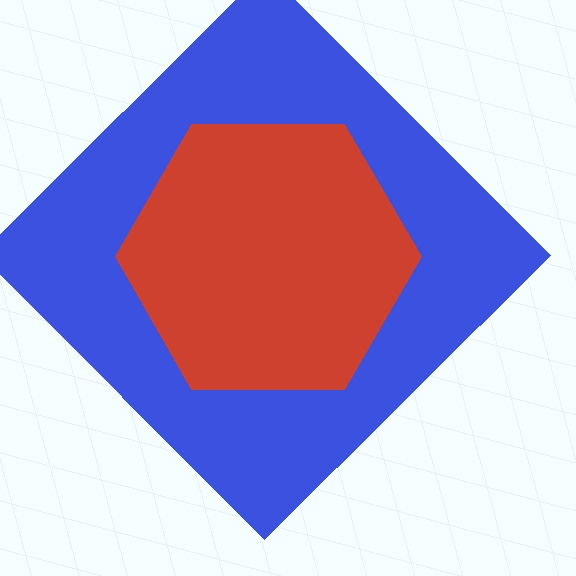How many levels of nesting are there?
2.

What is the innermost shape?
The red hexagon.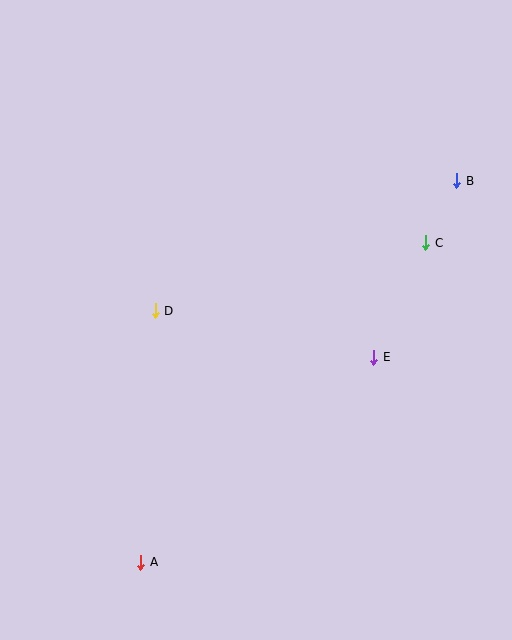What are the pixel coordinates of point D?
Point D is at (155, 311).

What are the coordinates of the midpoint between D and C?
The midpoint between D and C is at (291, 277).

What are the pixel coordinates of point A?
Point A is at (140, 562).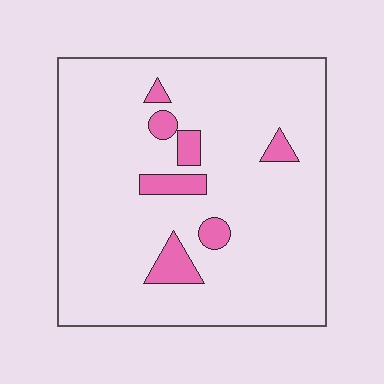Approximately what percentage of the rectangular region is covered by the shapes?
Approximately 10%.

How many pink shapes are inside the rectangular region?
7.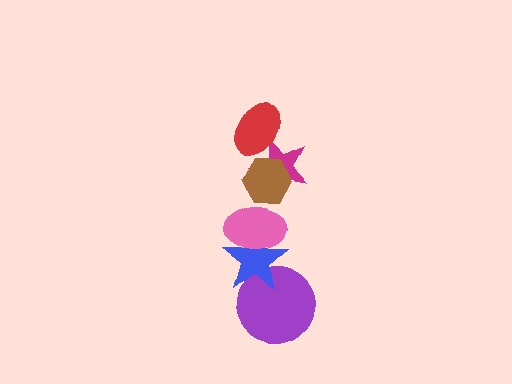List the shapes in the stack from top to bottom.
From top to bottom: the red ellipse, the brown hexagon, the magenta star, the pink ellipse, the blue star, the purple circle.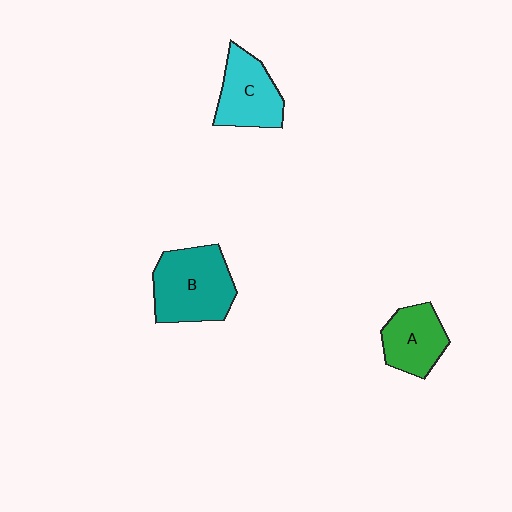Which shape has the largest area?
Shape B (teal).